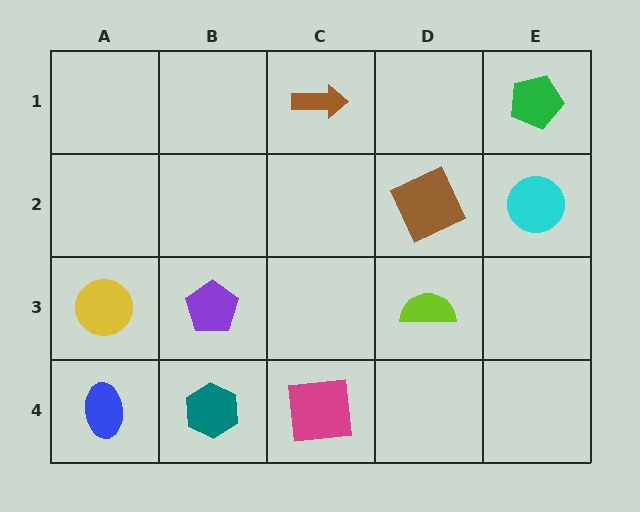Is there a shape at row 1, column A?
No, that cell is empty.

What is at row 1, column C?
A brown arrow.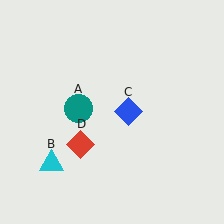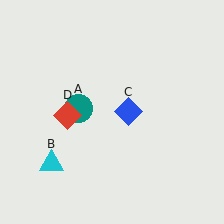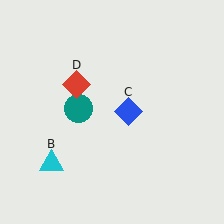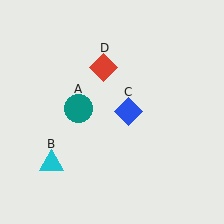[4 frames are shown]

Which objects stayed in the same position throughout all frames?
Teal circle (object A) and cyan triangle (object B) and blue diamond (object C) remained stationary.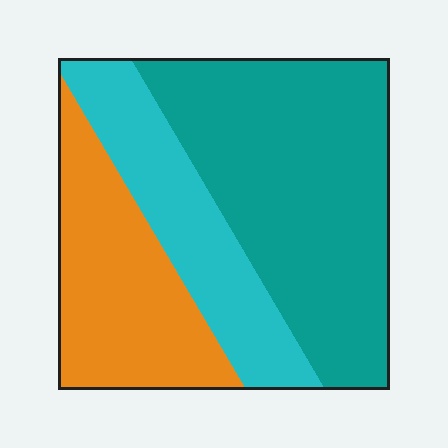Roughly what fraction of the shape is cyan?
Cyan takes up about one quarter (1/4) of the shape.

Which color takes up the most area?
Teal, at roughly 50%.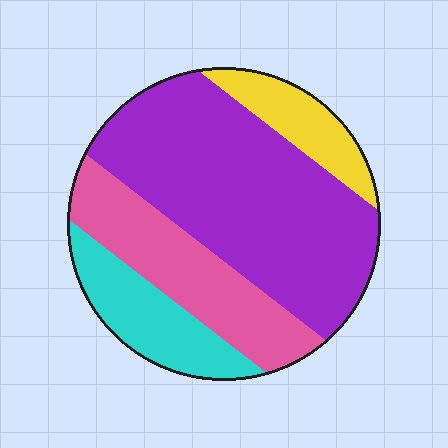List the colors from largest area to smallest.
From largest to smallest: purple, pink, cyan, yellow.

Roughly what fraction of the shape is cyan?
Cyan takes up about one sixth (1/6) of the shape.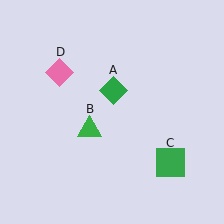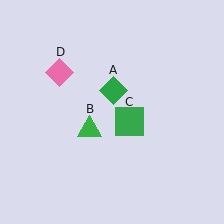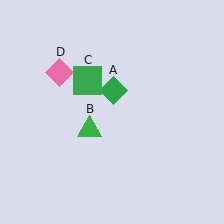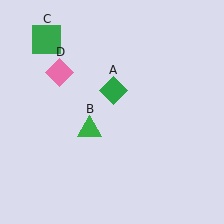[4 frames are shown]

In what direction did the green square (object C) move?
The green square (object C) moved up and to the left.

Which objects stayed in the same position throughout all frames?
Green diamond (object A) and green triangle (object B) and pink diamond (object D) remained stationary.